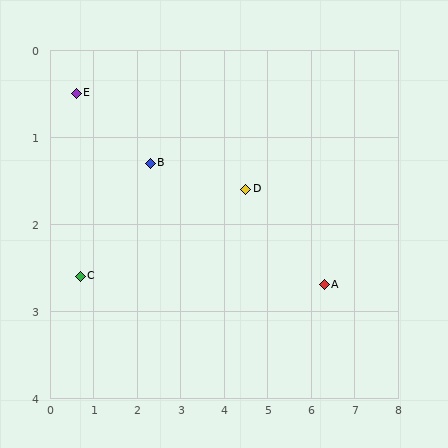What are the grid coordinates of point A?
Point A is at approximately (6.3, 2.7).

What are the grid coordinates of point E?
Point E is at approximately (0.6, 0.5).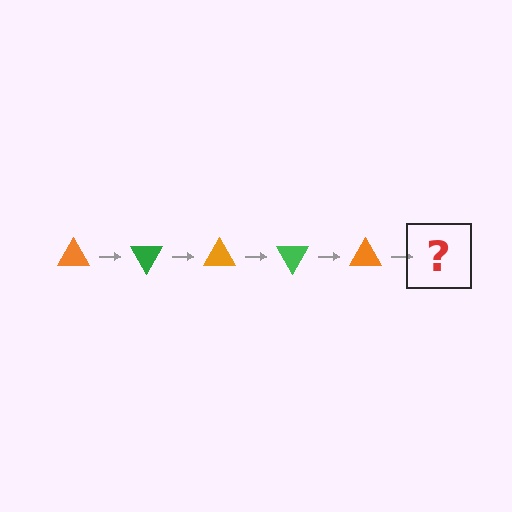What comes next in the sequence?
The next element should be a green triangle, rotated 300 degrees from the start.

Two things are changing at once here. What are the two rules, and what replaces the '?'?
The two rules are that it rotates 60 degrees each step and the color cycles through orange and green. The '?' should be a green triangle, rotated 300 degrees from the start.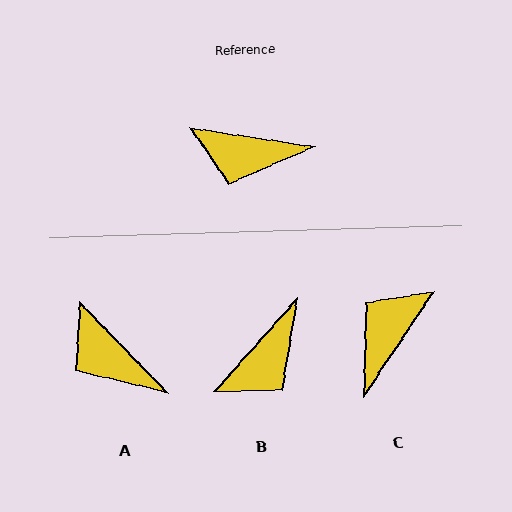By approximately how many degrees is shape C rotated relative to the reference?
Approximately 115 degrees clockwise.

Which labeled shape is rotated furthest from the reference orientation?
C, about 115 degrees away.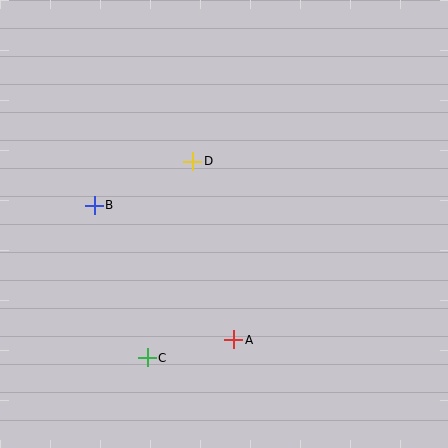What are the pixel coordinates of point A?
Point A is at (234, 340).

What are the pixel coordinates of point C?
Point C is at (147, 358).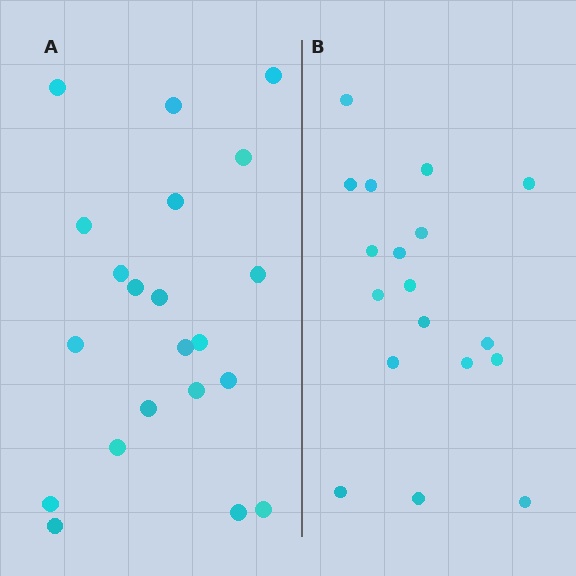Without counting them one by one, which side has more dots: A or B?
Region A (the left region) has more dots.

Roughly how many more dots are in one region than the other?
Region A has just a few more — roughly 2 or 3 more dots than region B.